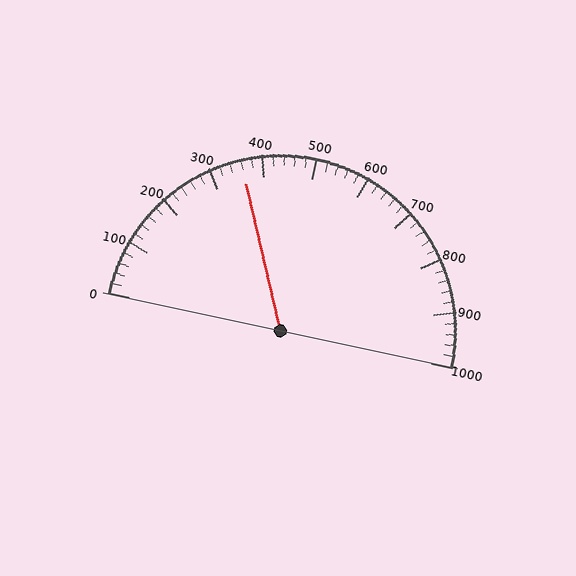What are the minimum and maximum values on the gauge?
The gauge ranges from 0 to 1000.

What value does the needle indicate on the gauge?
The needle indicates approximately 360.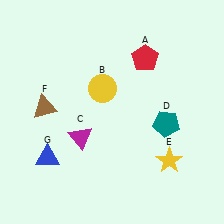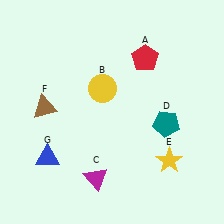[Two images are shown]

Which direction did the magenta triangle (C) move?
The magenta triangle (C) moved down.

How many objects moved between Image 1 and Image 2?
1 object moved between the two images.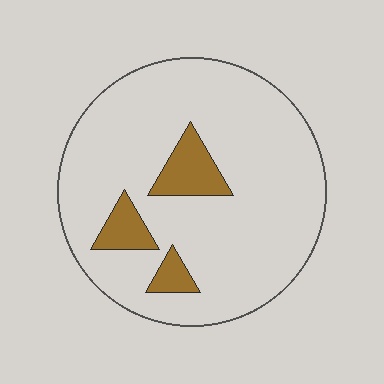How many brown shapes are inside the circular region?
3.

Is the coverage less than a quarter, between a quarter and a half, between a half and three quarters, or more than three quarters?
Less than a quarter.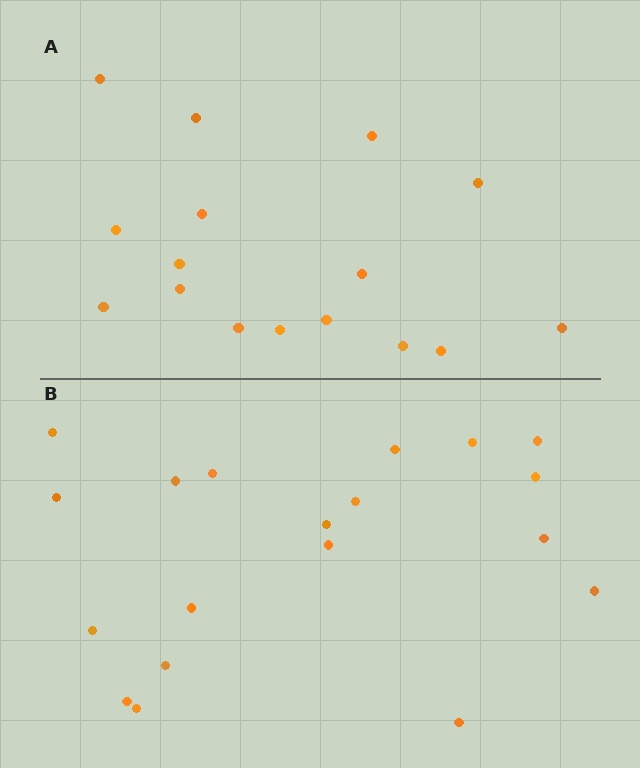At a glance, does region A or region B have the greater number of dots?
Region B (the bottom region) has more dots.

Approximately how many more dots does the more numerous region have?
Region B has just a few more — roughly 2 or 3 more dots than region A.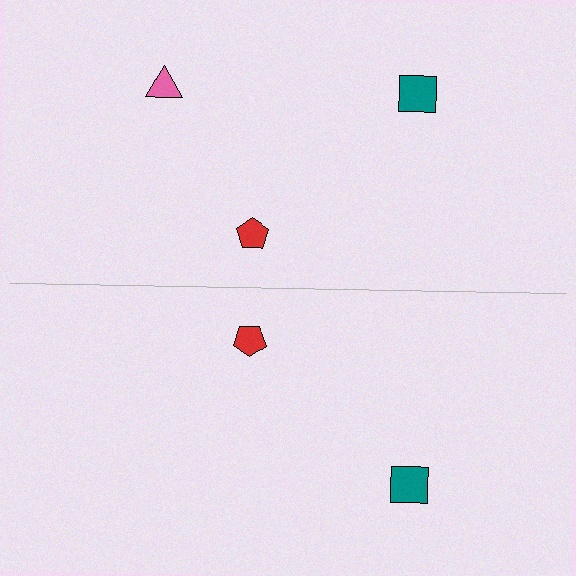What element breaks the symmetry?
A pink triangle is missing from the bottom side.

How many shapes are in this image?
There are 5 shapes in this image.